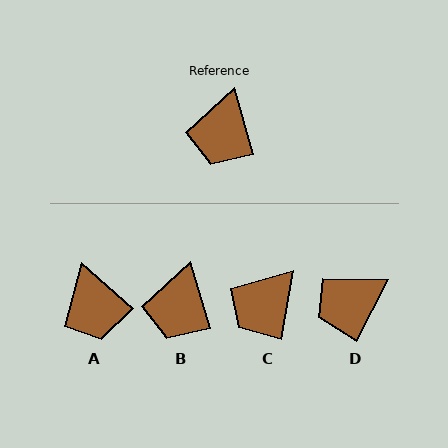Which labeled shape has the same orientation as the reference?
B.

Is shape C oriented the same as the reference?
No, it is off by about 27 degrees.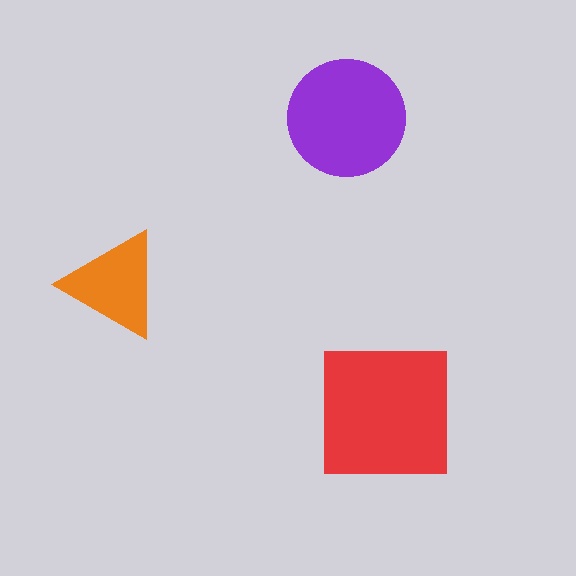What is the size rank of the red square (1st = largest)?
1st.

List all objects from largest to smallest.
The red square, the purple circle, the orange triangle.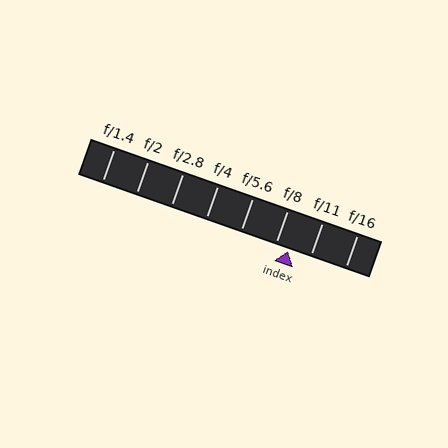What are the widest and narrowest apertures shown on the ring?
The widest aperture shown is f/1.4 and the narrowest is f/16.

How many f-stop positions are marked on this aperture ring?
There are 8 f-stop positions marked.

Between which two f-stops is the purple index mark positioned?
The index mark is between f/8 and f/11.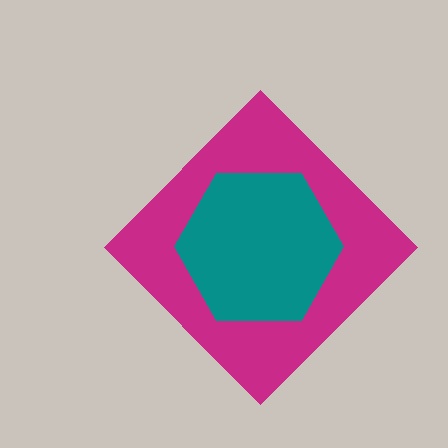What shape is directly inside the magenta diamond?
The teal hexagon.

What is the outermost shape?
The magenta diamond.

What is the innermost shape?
The teal hexagon.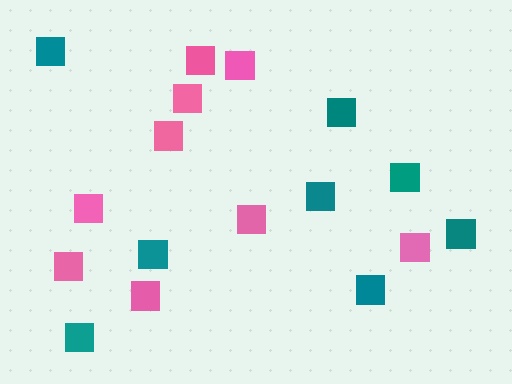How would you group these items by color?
There are 2 groups: one group of teal squares (8) and one group of pink squares (9).